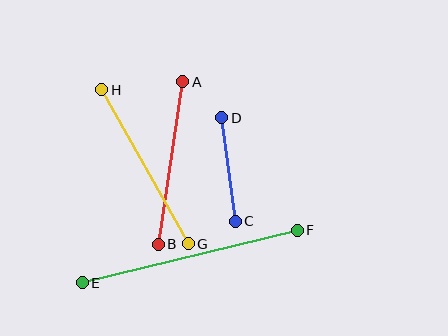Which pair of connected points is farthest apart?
Points E and F are farthest apart.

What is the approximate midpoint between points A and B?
The midpoint is at approximately (170, 163) pixels.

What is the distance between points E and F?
The distance is approximately 221 pixels.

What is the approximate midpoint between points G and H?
The midpoint is at approximately (145, 167) pixels.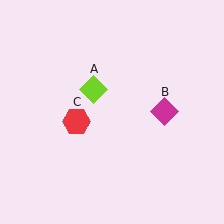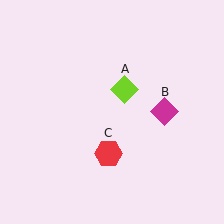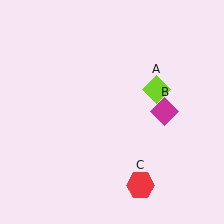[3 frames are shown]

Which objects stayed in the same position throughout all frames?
Magenta diamond (object B) remained stationary.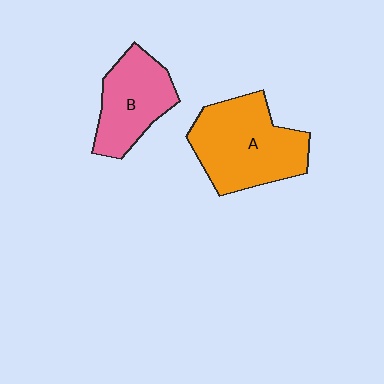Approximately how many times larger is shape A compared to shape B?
Approximately 1.4 times.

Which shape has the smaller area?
Shape B (pink).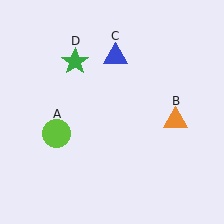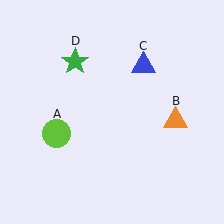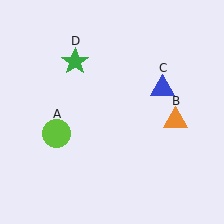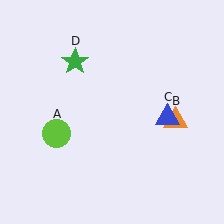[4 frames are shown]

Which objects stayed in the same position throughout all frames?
Lime circle (object A) and orange triangle (object B) and green star (object D) remained stationary.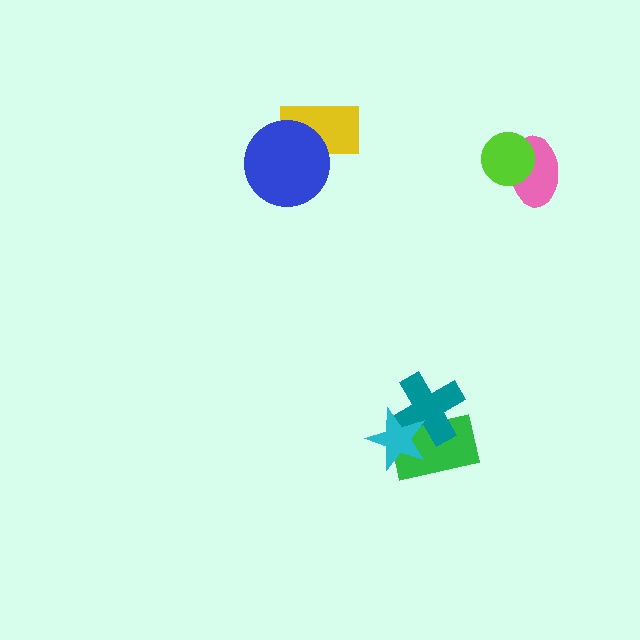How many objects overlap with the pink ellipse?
1 object overlaps with the pink ellipse.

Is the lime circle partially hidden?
No, no other shape covers it.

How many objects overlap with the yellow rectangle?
1 object overlaps with the yellow rectangle.